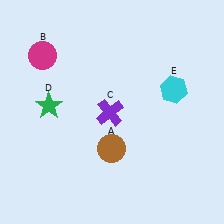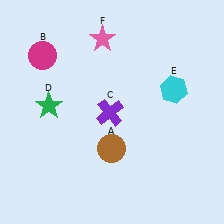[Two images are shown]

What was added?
A pink star (F) was added in Image 2.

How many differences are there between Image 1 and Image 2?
There is 1 difference between the two images.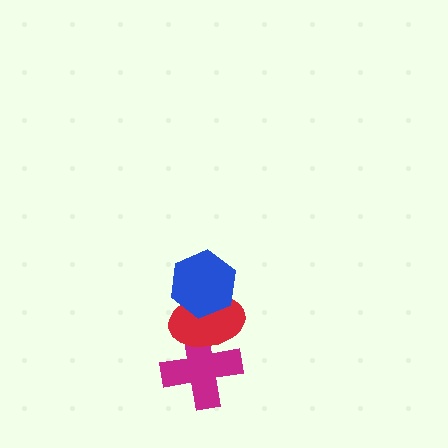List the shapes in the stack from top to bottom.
From top to bottom: the blue hexagon, the red ellipse, the magenta cross.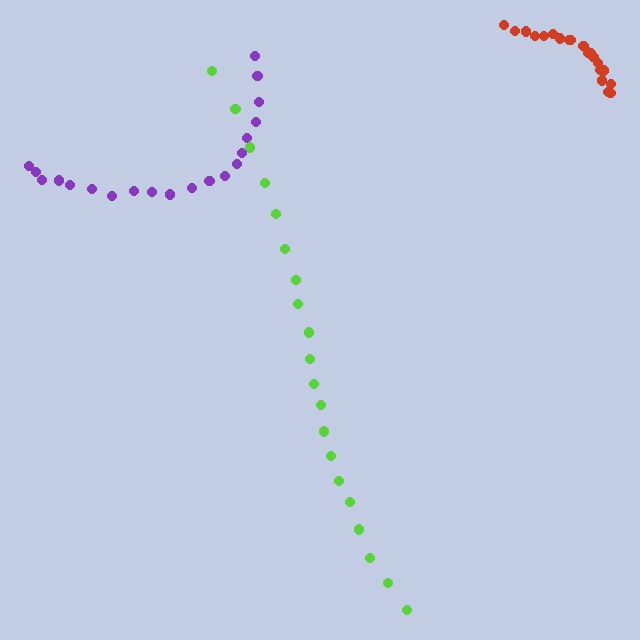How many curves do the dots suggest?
There are 3 distinct paths.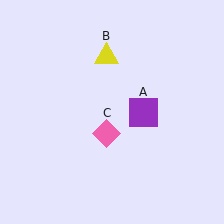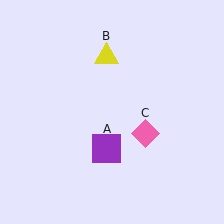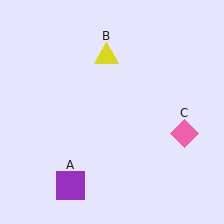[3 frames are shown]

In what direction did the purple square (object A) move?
The purple square (object A) moved down and to the left.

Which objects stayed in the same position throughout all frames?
Yellow triangle (object B) remained stationary.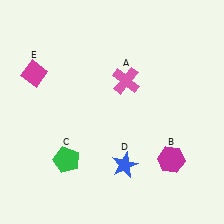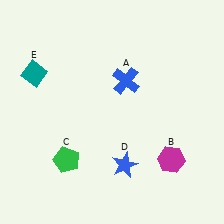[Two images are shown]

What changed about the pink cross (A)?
In Image 1, A is pink. In Image 2, it changed to blue.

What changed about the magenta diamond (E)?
In Image 1, E is magenta. In Image 2, it changed to teal.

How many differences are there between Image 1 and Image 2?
There are 2 differences between the two images.